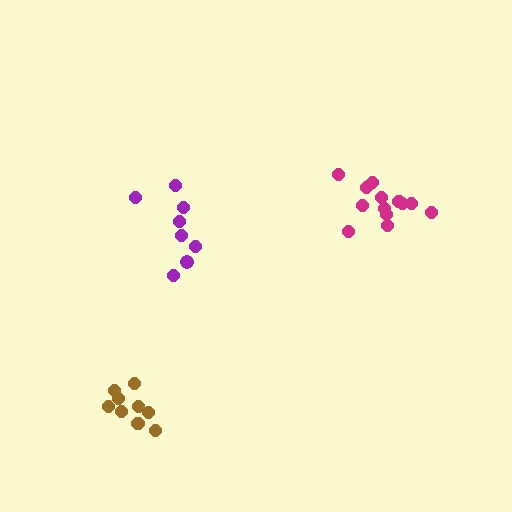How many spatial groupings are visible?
There are 3 spatial groupings.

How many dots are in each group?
Group 1: 8 dots, Group 2: 9 dots, Group 3: 13 dots (30 total).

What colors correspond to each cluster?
The clusters are colored: purple, brown, magenta.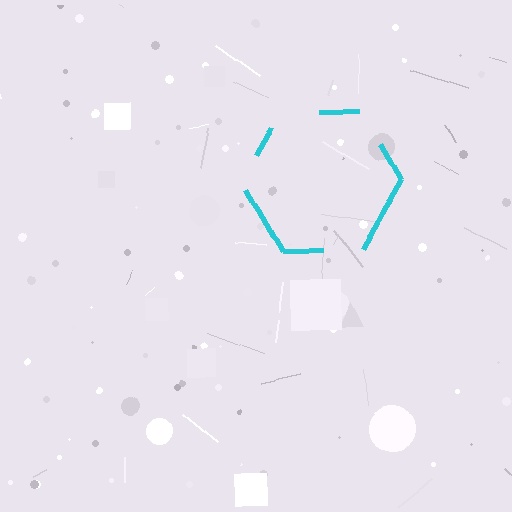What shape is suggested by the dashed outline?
The dashed outline suggests a hexagon.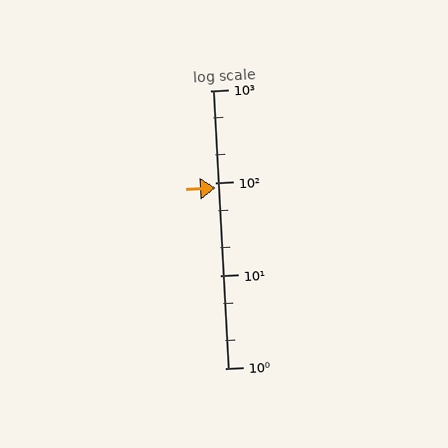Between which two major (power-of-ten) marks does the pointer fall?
The pointer is between 10 and 100.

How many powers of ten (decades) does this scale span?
The scale spans 3 decades, from 1 to 1000.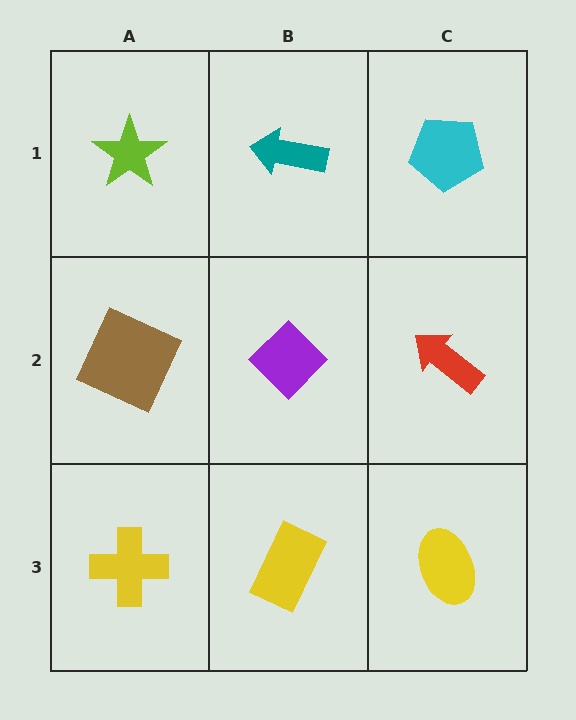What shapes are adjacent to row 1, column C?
A red arrow (row 2, column C), a teal arrow (row 1, column B).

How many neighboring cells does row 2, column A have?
3.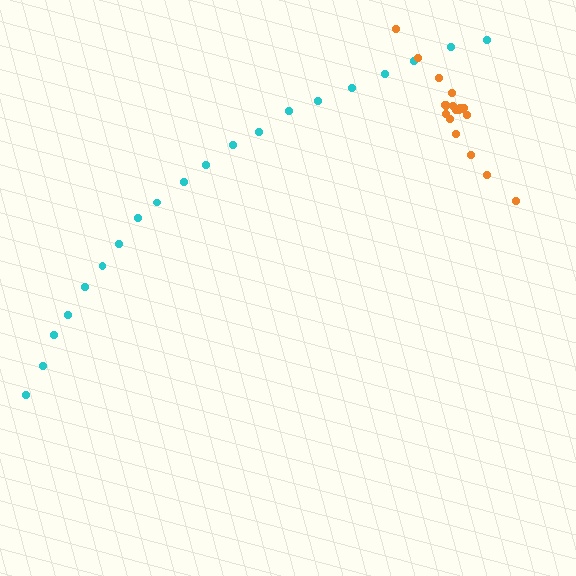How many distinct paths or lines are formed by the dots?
There are 2 distinct paths.